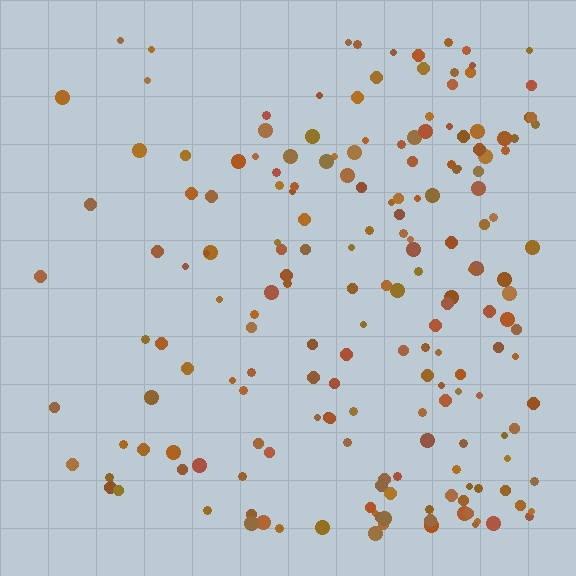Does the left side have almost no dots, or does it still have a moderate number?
Still a moderate number, just noticeably fewer than the right.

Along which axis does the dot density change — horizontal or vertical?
Horizontal.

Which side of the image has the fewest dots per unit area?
The left.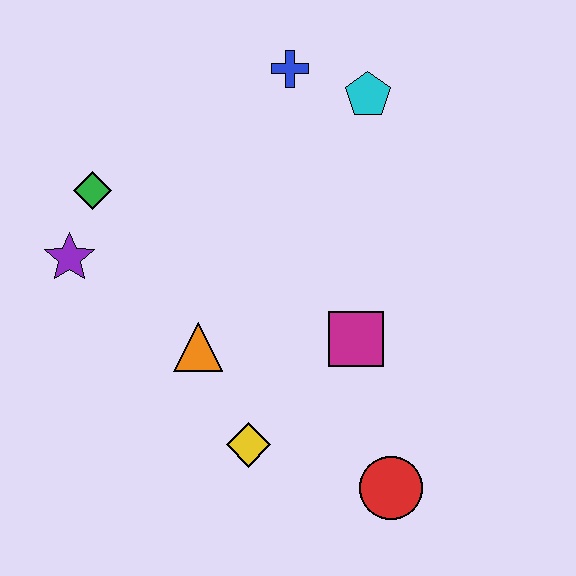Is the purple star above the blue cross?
No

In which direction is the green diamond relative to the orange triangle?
The green diamond is above the orange triangle.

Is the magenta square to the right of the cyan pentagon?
No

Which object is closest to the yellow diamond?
The orange triangle is closest to the yellow diamond.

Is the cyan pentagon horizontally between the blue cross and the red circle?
Yes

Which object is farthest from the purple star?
The red circle is farthest from the purple star.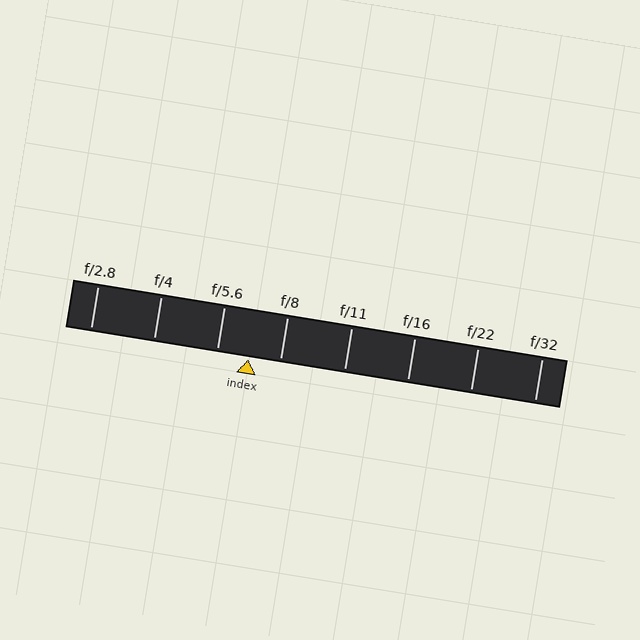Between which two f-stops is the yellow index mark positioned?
The index mark is between f/5.6 and f/8.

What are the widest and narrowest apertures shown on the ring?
The widest aperture shown is f/2.8 and the narrowest is f/32.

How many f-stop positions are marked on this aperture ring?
There are 8 f-stop positions marked.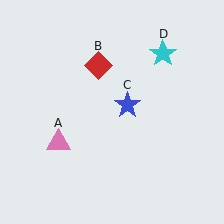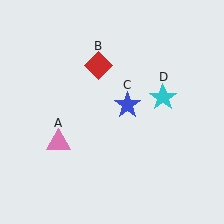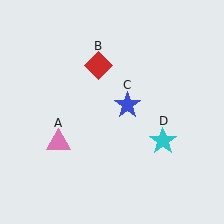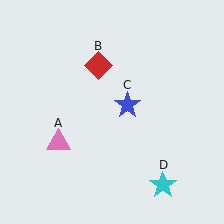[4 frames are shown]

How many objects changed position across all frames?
1 object changed position: cyan star (object D).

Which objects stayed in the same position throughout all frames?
Pink triangle (object A) and red diamond (object B) and blue star (object C) remained stationary.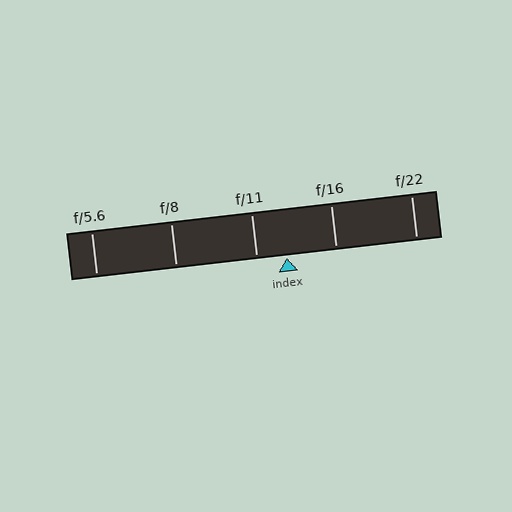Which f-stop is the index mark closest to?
The index mark is closest to f/11.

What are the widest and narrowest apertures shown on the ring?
The widest aperture shown is f/5.6 and the narrowest is f/22.